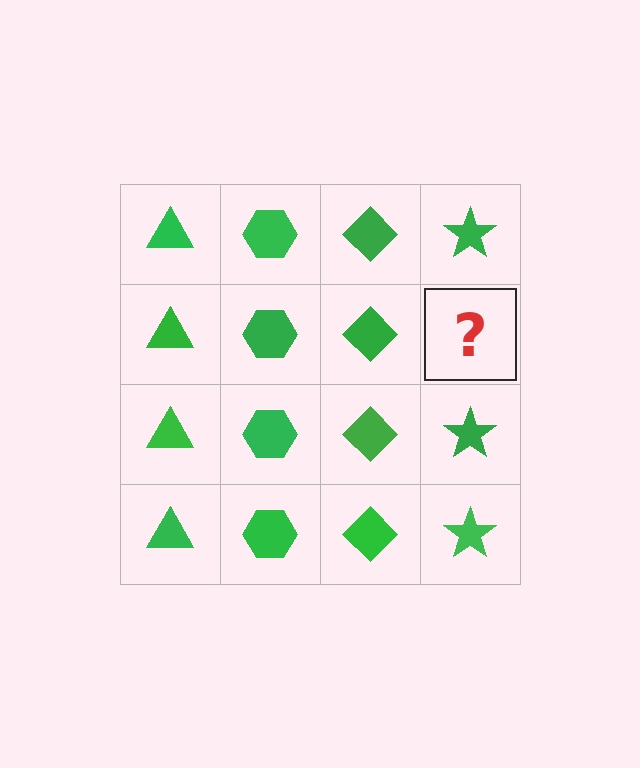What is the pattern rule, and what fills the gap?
The rule is that each column has a consistent shape. The gap should be filled with a green star.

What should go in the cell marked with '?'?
The missing cell should contain a green star.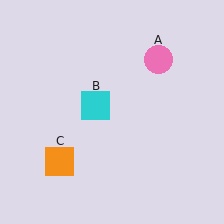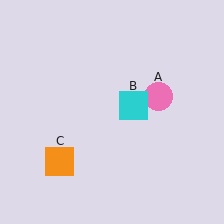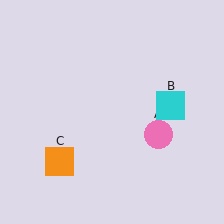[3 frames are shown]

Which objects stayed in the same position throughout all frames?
Orange square (object C) remained stationary.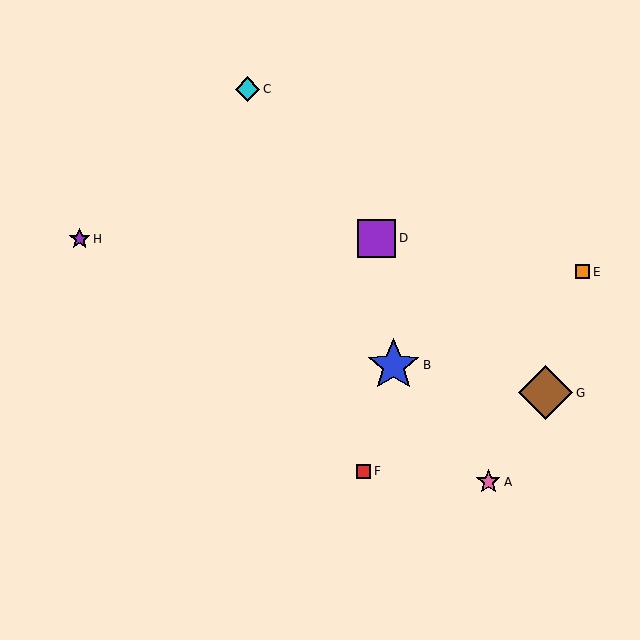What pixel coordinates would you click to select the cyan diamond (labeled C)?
Click at (247, 89) to select the cyan diamond C.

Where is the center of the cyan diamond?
The center of the cyan diamond is at (247, 89).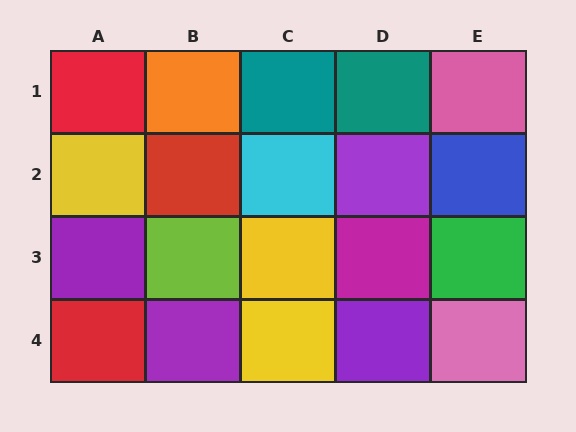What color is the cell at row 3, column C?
Yellow.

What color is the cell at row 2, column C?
Cyan.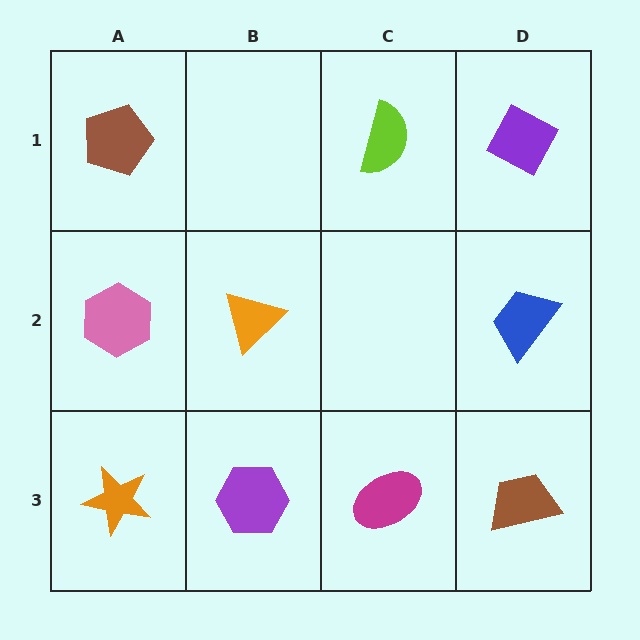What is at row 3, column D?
A brown trapezoid.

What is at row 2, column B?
An orange triangle.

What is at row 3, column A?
An orange star.